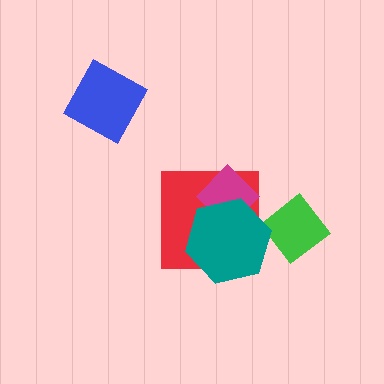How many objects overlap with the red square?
2 objects overlap with the red square.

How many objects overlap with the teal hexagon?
3 objects overlap with the teal hexagon.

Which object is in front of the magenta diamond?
The teal hexagon is in front of the magenta diamond.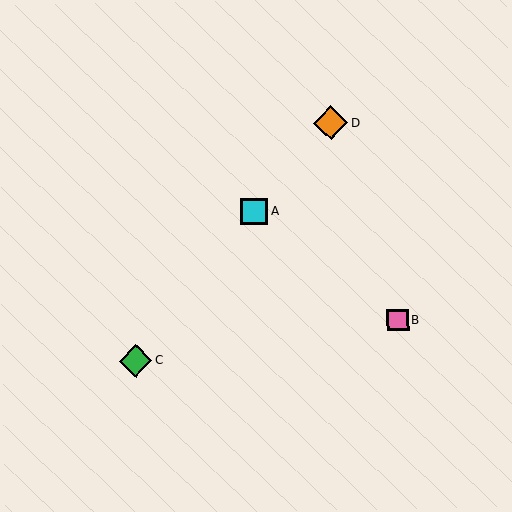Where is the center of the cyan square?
The center of the cyan square is at (254, 211).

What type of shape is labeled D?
Shape D is an orange diamond.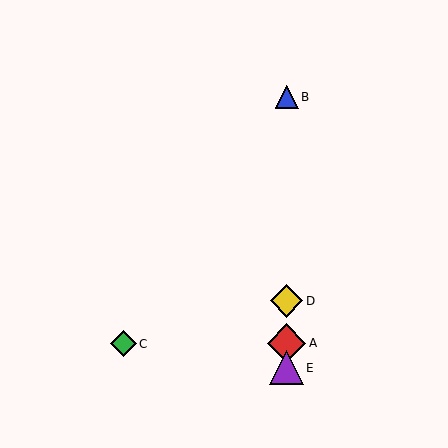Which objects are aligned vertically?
Objects A, B, D, E are aligned vertically.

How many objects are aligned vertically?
4 objects (A, B, D, E) are aligned vertically.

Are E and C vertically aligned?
No, E is at x≈287 and C is at x≈123.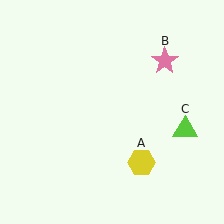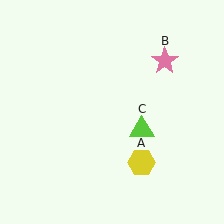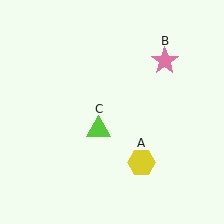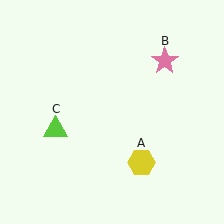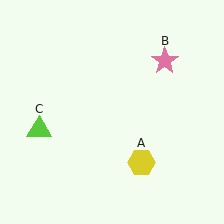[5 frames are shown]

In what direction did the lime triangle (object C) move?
The lime triangle (object C) moved left.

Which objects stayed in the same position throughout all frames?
Yellow hexagon (object A) and pink star (object B) remained stationary.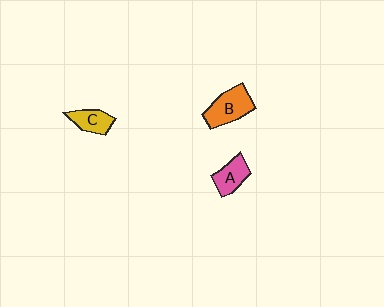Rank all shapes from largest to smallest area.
From largest to smallest: B (orange), A (pink), C (yellow).